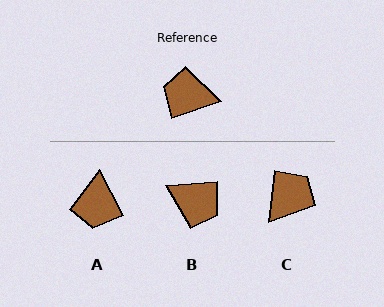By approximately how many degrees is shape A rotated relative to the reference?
Approximately 99 degrees counter-clockwise.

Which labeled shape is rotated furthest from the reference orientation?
B, about 166 degrees away.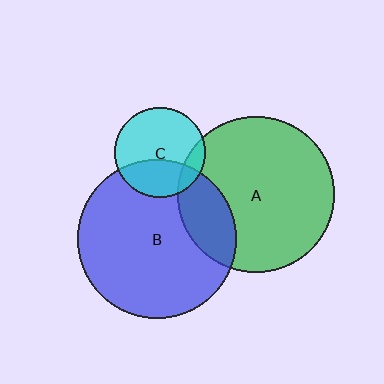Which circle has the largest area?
Circle B (blue).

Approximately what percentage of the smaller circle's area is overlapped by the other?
Approximately 20%.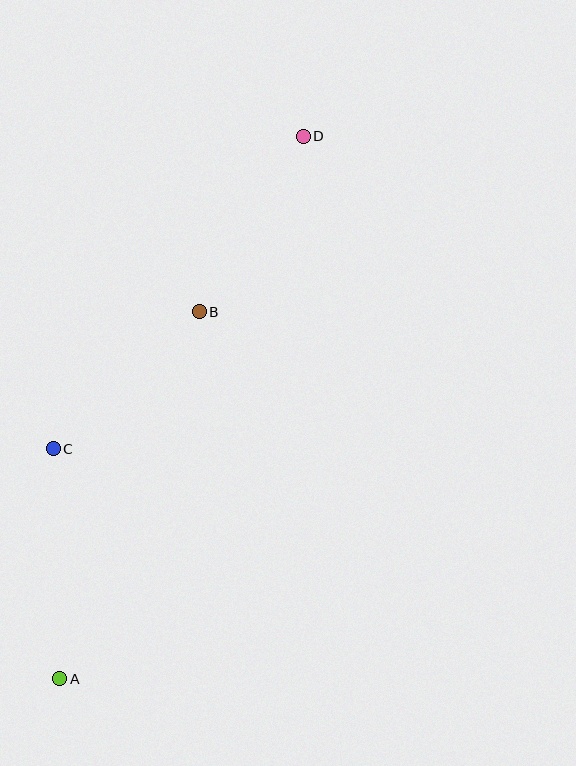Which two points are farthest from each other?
Points A and D are farthest from each other.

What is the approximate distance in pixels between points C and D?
The distance between C and D is approximately 400 pixels.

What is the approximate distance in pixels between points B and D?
The distance between B and D is approximately 204 pixels.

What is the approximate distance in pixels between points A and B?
The distance between A and B is approximately 393 pixels.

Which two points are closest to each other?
Points B and C are closest to each other.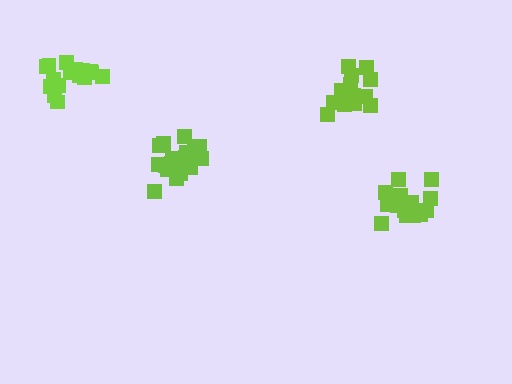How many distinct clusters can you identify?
There are 4 distinct clusters.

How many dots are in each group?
Group 1: 15 dots, Group 2: 16 dots, Group 3: 14 dots, Group 4: 18 dots (63 total).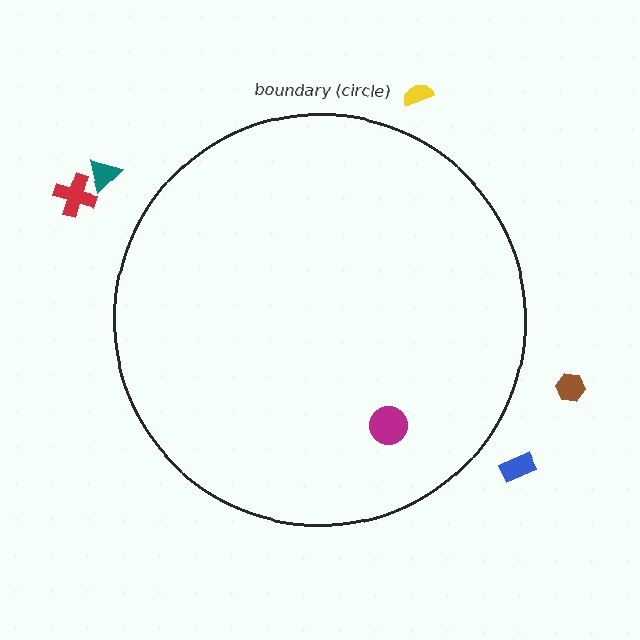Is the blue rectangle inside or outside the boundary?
Outside.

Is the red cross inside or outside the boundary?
Outside.